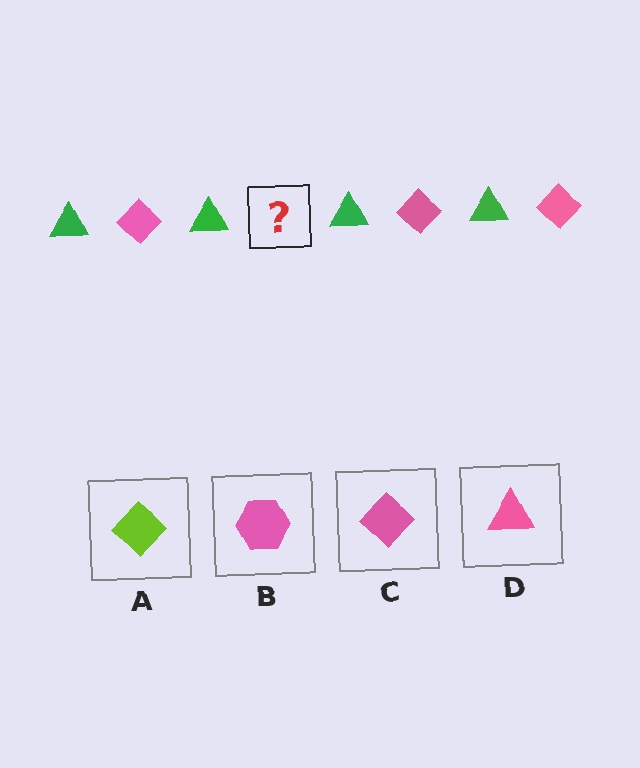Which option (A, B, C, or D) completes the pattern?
C.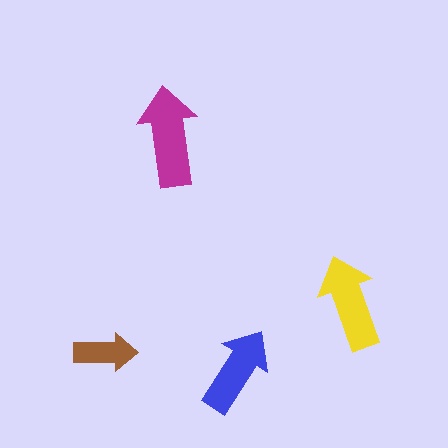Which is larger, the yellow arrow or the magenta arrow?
The magenta one.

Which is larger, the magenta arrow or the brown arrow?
The magenta one.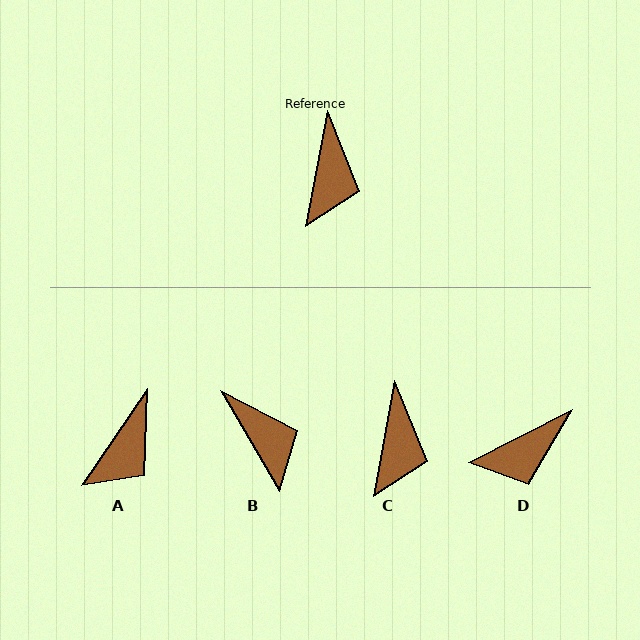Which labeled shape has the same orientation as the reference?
C.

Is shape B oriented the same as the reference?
No, it is off by about 40 degrees.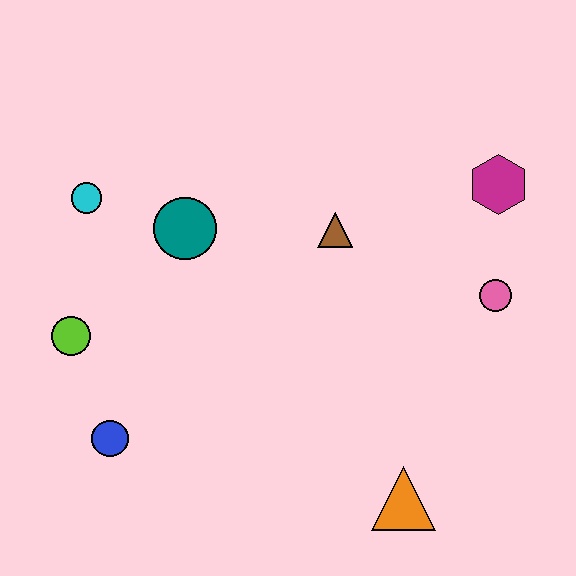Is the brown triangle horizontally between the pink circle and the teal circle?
Yes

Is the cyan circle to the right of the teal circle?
No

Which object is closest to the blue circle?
The lime circle is closest to the blue circle.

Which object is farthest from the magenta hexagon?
The blue circle is farthest from the magenta hexagon.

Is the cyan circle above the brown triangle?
Yes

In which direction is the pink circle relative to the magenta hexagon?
The pink circle is below the magenta hexagon.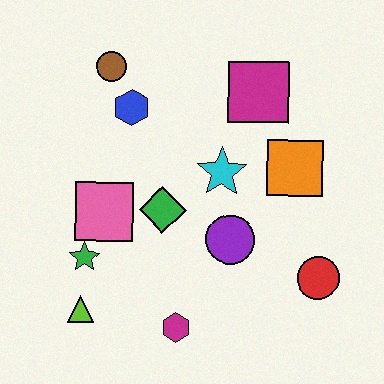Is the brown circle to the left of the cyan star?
Yes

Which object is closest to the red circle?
The purple circle is closest to the red circle.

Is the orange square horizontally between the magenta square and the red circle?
Yes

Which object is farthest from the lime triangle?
The magenta square is farthest from the lime triangle.